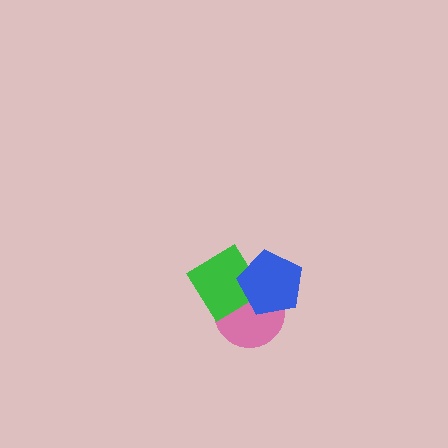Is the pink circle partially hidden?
Yes, it is partially covered by another shape.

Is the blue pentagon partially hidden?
No, no other shape covers it.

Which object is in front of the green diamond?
The blue pentagon is in front of the green diamond.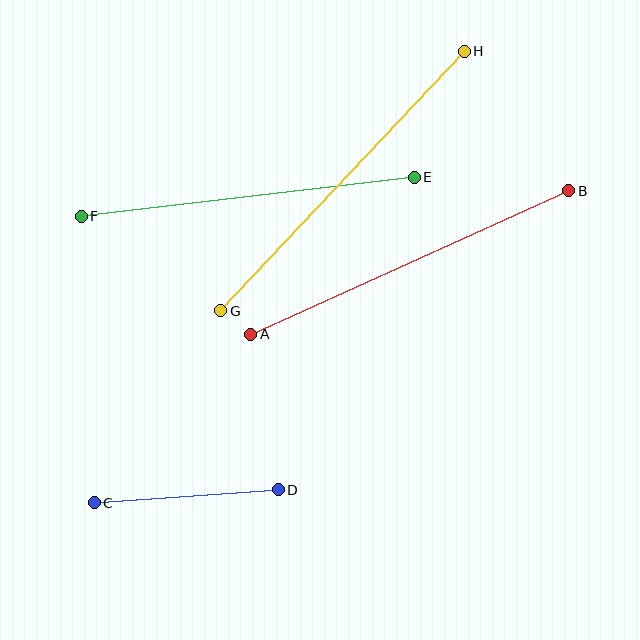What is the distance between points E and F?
The distance is approximately 335 pixels.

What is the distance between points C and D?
The distance is approximately 184 pixels.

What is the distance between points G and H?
The distance is approximately 356 pixels.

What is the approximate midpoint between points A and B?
The midpoint is at approximately (410, 263) pixels.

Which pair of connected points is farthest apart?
Points G and H are farthest apart.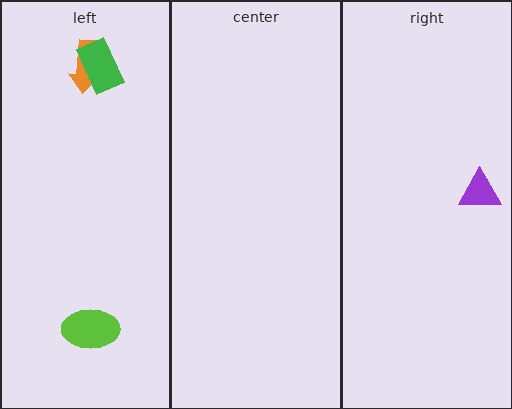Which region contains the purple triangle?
The right region.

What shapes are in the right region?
The purple triangle.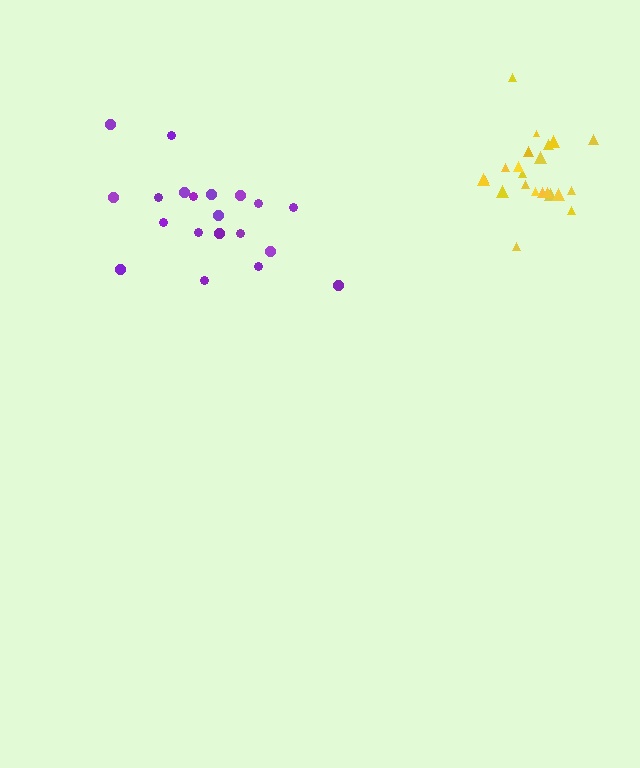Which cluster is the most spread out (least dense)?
Purple.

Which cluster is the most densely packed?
Yellow.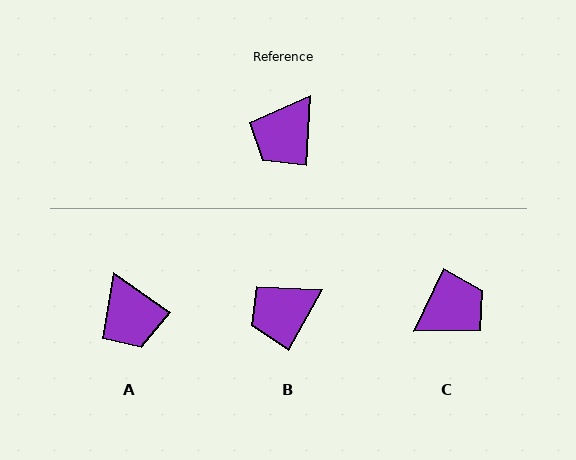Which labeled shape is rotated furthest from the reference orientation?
C, about 158 degrees away.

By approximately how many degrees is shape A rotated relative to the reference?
Approximately 57 degrees counter-clockwise.